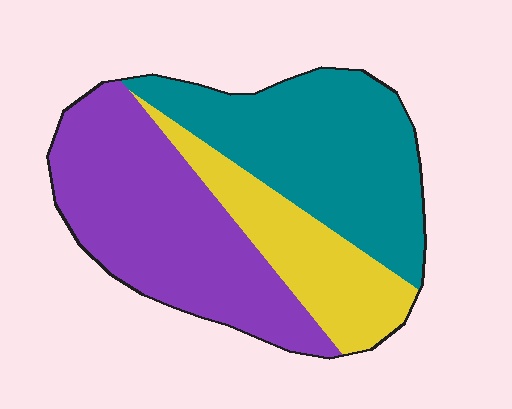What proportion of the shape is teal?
Teal covers 37% of the shape.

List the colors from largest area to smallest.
From largest to smallest: purple, teal, yellow.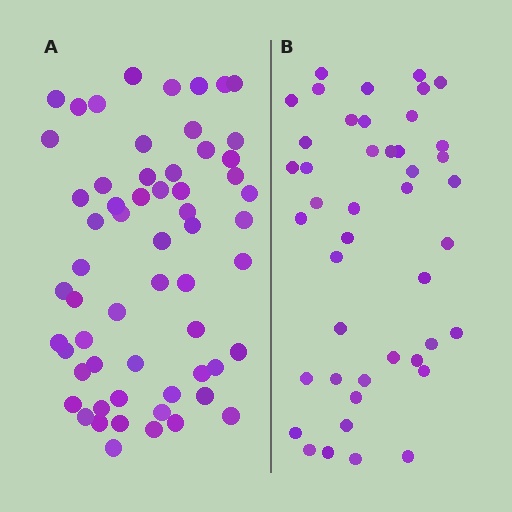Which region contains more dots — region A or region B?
Region A (the left region) has more dots.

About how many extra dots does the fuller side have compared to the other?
Region A has approximately 15 more dots than region B.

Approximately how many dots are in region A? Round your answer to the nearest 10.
About 60 dots.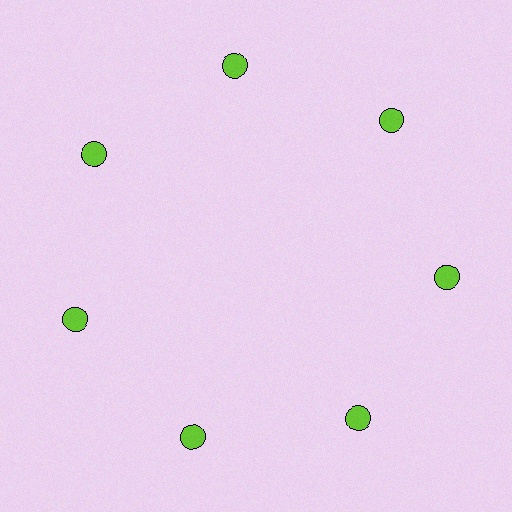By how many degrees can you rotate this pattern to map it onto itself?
The pattern maps onto itself every 51 degrees of rotation.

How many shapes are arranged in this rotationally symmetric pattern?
There are 7 shapes, arranged in 7 groups of 1.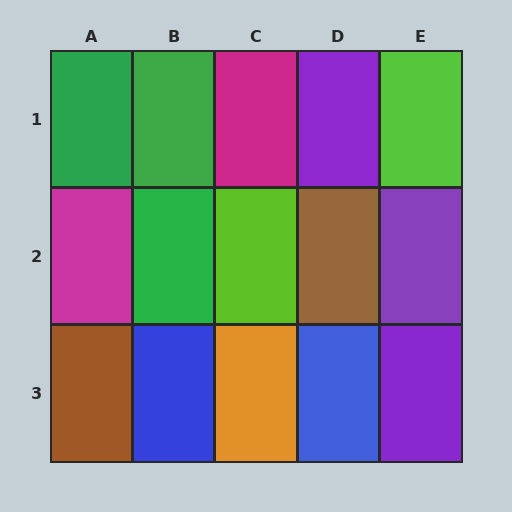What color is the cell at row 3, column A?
Brown.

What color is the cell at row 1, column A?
Green.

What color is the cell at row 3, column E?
Purple.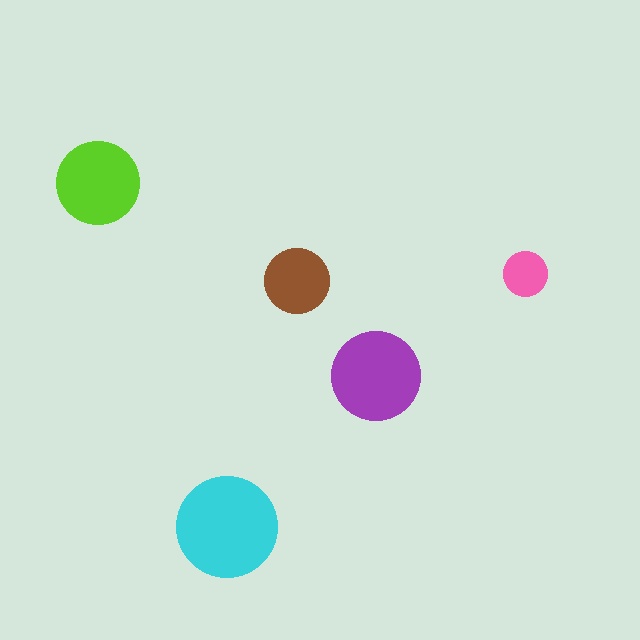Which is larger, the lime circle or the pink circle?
The lime one.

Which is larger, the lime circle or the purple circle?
The purple one.